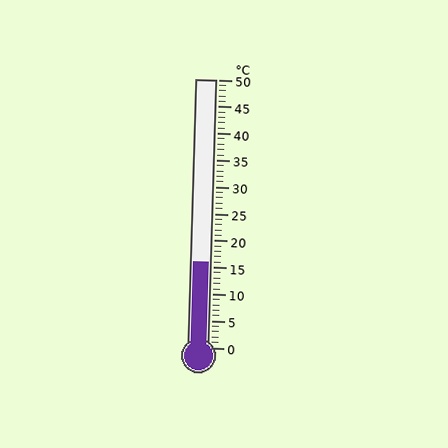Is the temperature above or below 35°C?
The temperature is below 35°C.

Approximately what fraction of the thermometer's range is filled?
The thermometer is filled to approximately 30% of its range.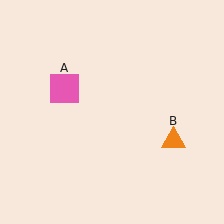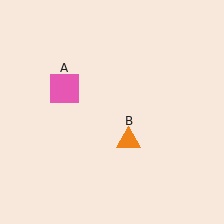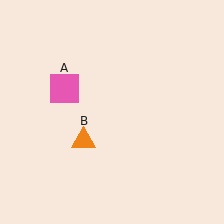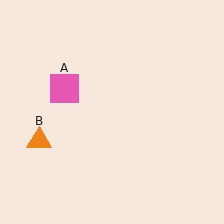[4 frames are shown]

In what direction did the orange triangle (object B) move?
The orange triangle (object B) moved left.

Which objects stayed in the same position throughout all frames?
Pink square (object A) remained stationary.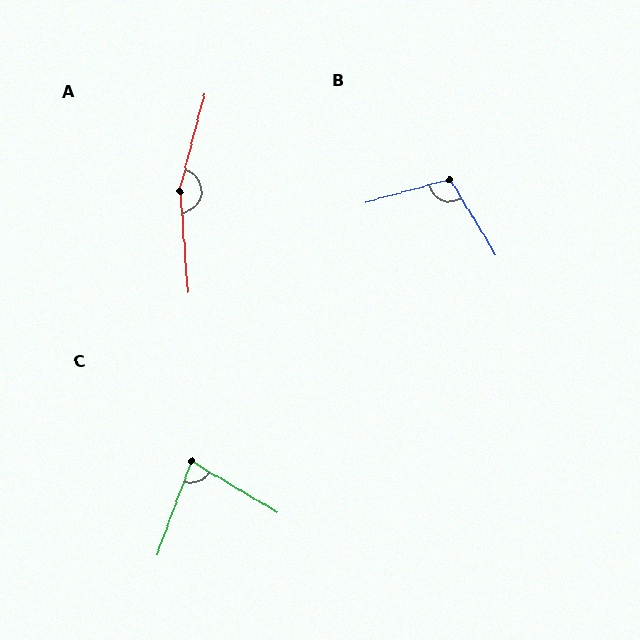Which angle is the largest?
A, at approximately 161 degrees.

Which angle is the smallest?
C, at approximately 80 degrees.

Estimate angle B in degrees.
Approximately 106 degrees.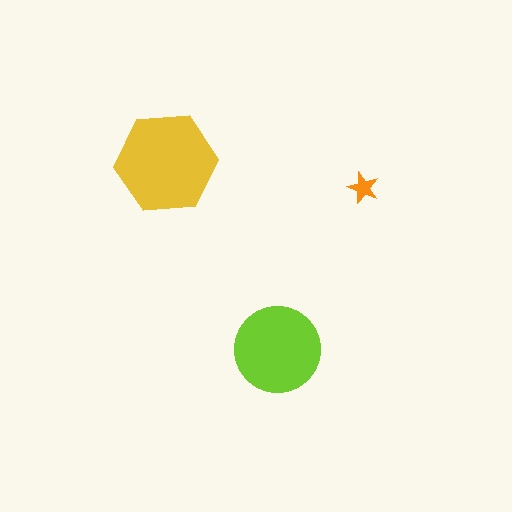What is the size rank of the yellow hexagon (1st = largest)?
1st.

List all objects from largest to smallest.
The yellow hexagon, the lime circle, the orange star.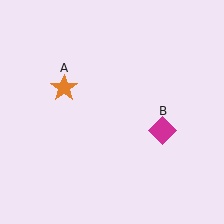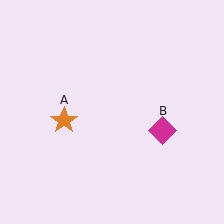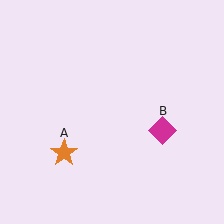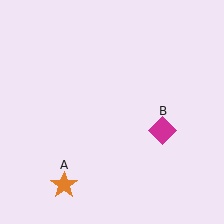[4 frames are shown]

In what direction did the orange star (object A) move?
The orange star (object A) moved down.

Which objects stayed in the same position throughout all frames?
Magenta diamond (object B) remained stationary.